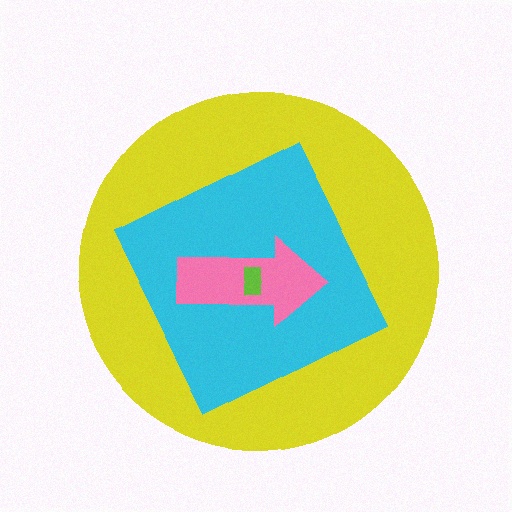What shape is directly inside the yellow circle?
The cyan diamond.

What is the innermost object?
The lime rectangle.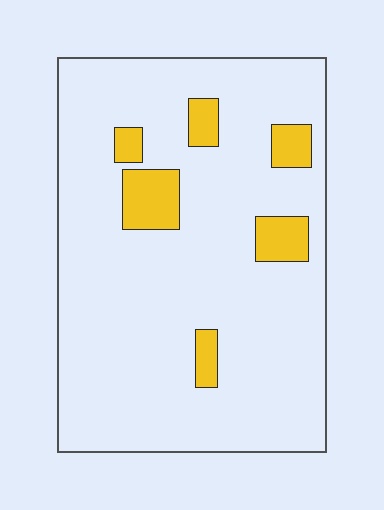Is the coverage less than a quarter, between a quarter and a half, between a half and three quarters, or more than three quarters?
Less than a quarter.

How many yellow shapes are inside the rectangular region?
6.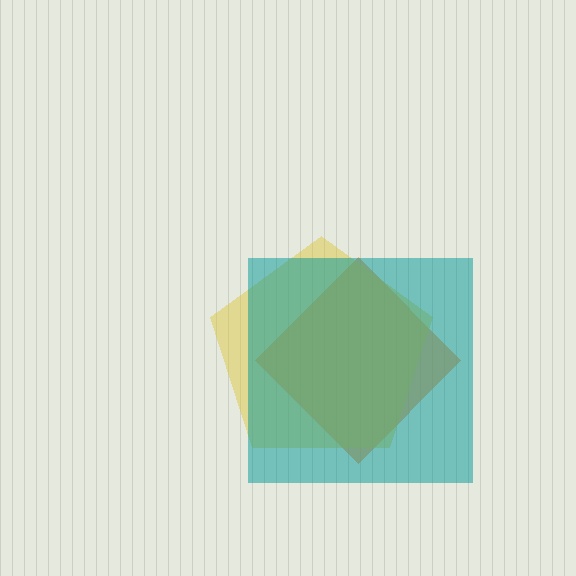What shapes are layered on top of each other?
The layered shapes are: an orange diamond, a yellow pentagon, a teal square.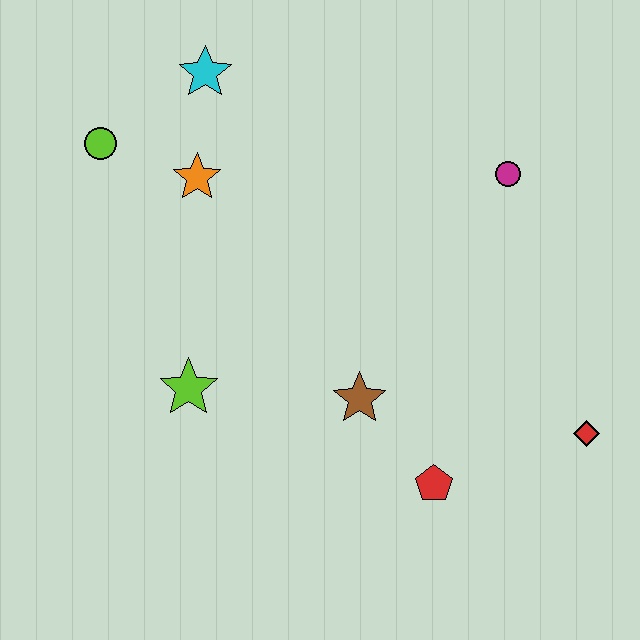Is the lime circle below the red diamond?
No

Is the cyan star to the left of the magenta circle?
Yes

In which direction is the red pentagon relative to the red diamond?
The red pentagon is to the left of the red diamond.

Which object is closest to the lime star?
The brown star is closest to the lime star.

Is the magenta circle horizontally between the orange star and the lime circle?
No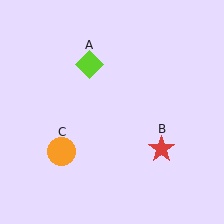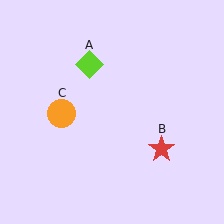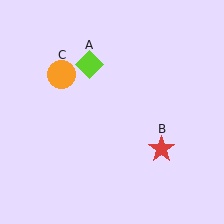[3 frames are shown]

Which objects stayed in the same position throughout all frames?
Lime diamond (object A) and red star (object B) remained stationary.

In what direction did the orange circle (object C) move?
The orange circle (object C) moved up.